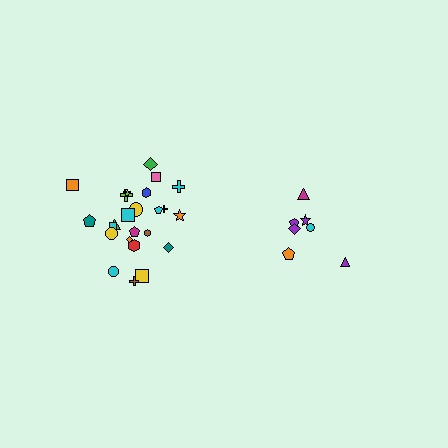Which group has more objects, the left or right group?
The left group.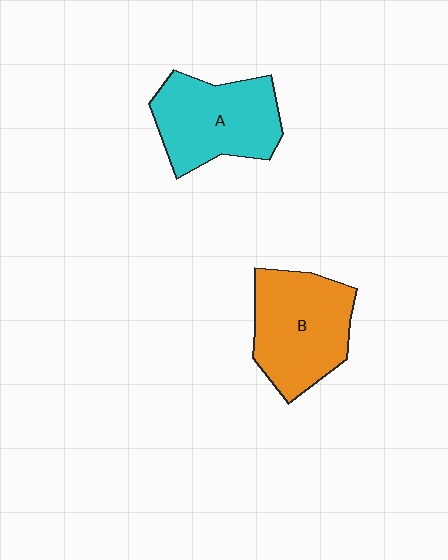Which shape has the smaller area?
Shape A (cyan).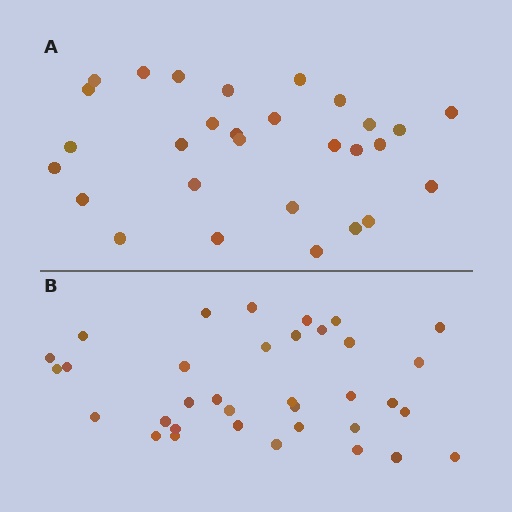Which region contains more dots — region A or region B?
Region B (the bottom region) has more dots.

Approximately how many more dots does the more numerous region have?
Region B has about 6 more dots than region A.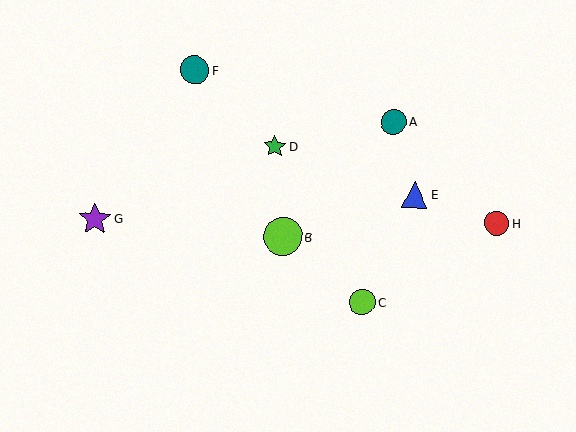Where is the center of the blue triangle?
The center of the blue triangle is at (415, 195).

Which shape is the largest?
The lime circle (labeled B) is the largest.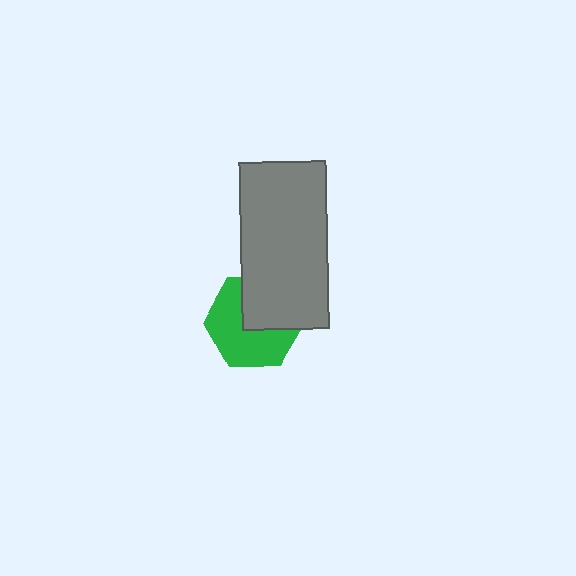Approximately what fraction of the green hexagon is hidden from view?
Roughly 40% of the green hexagon is hidden behind the gray rectangle.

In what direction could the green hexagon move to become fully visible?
The green hexagon could move toward the lower-left. That would shift it out from behind the gray rectangle entirely.